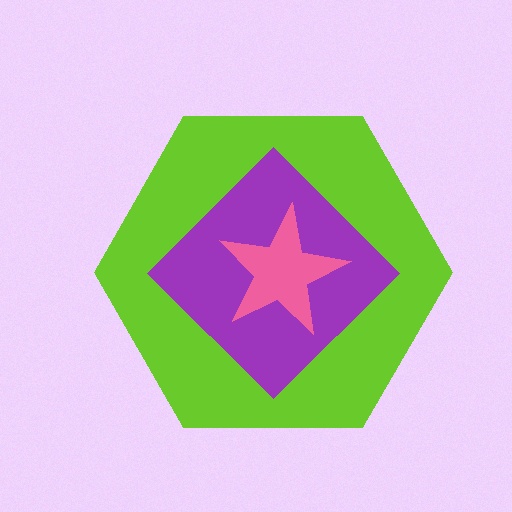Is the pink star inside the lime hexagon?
Yes.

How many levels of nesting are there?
3.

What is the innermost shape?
The pink star.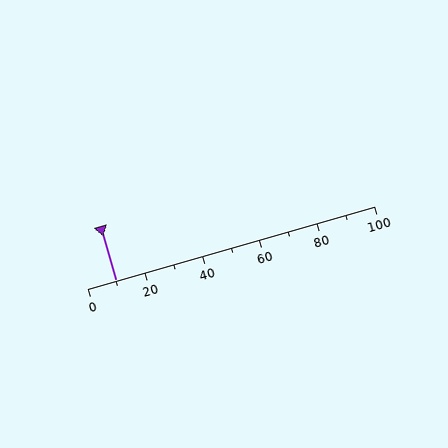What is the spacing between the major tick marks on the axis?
The major ticks are spaced 20 apart.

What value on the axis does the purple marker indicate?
The marker indicates approximately 10.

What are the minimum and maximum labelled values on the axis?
The axis runs from 0 to 100.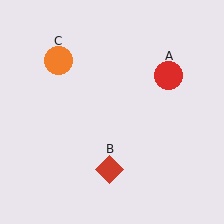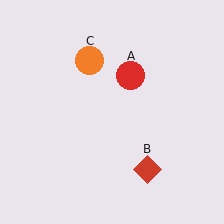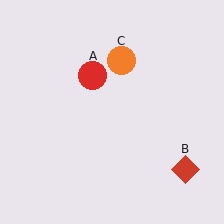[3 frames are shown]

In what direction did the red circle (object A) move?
The red circle (object A) moved left.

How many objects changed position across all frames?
3 objects changed position: red circle (object A), red diamond (object B), orange circle (object C).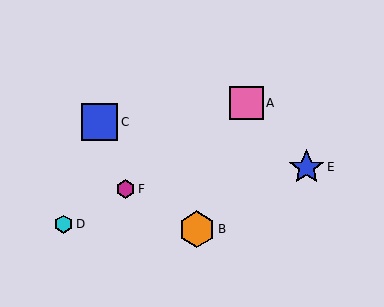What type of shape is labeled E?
Shape E is a blue star.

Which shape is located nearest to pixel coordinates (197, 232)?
The orange hexagon (labeled B) at (197, 229) is nearest to that location.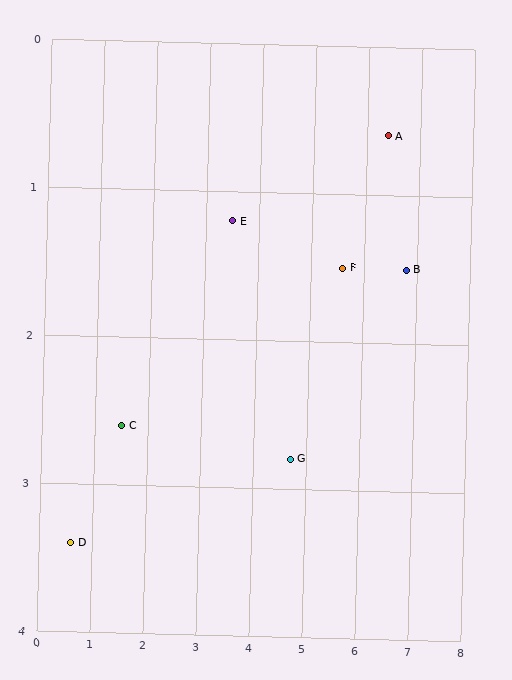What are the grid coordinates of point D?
Point D is at approximately (0.6, 3.4).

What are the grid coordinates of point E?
Point E is at approximately (3.5, 1.2).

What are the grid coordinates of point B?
Point B is at approximately (6.8, 1.5).